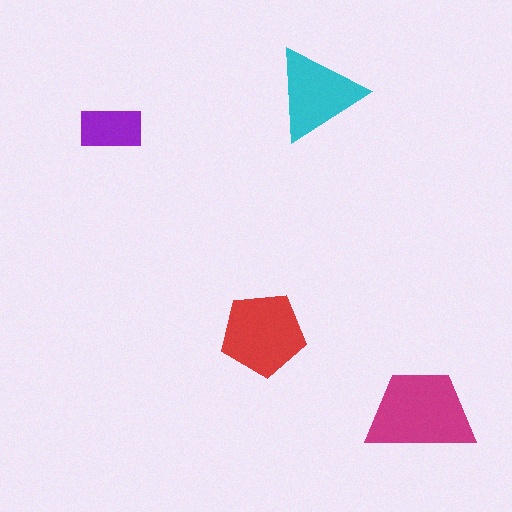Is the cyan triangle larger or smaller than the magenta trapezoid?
Smaller.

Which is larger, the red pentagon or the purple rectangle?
The red pentagon.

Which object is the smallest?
The purple rectangle.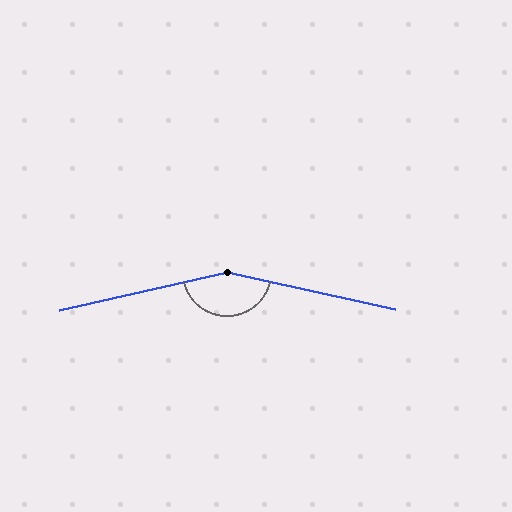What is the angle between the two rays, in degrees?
Approximately 155 degrees.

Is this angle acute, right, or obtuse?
It is obtuse.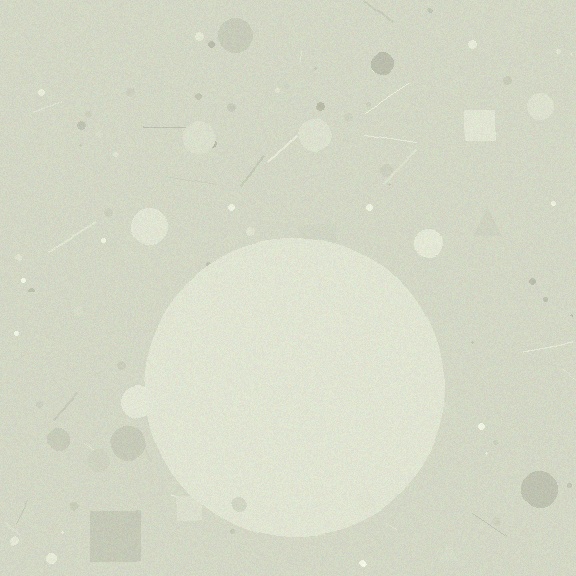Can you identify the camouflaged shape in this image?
The camouflaged shape is a circle.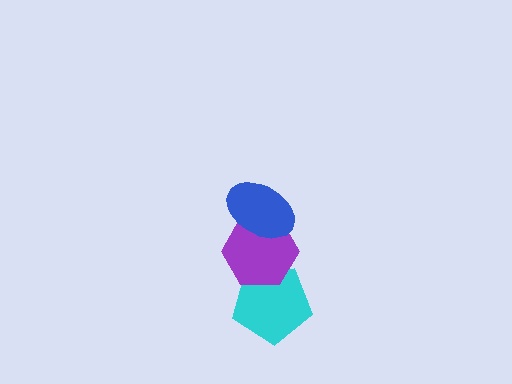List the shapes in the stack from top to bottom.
From top to bottom: the blue ellipse, the purple hexagon, the cyan pentagon.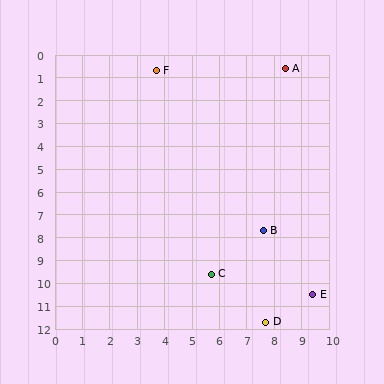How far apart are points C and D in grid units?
Points C and D are about 2.9 grid units apart.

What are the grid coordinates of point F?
Point F is at approximately (3.7, 0.7).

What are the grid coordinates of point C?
Point C is at approximately (5.7, 9.6).